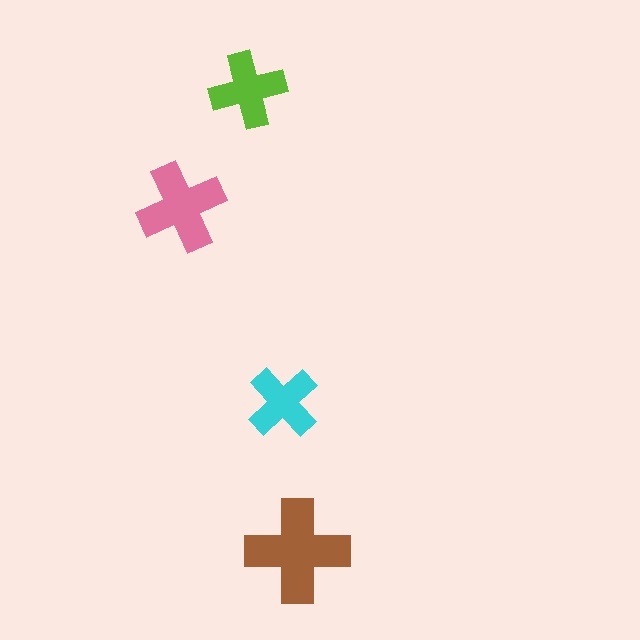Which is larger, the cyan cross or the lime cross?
The lime one.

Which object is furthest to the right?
The brown cross is rightmost.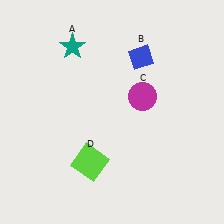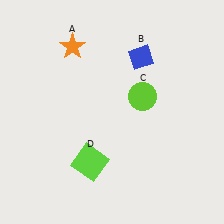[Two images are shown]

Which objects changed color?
A changed from teal to orange. C changed from magenta to lime.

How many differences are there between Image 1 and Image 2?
There are 2 differences between the two images.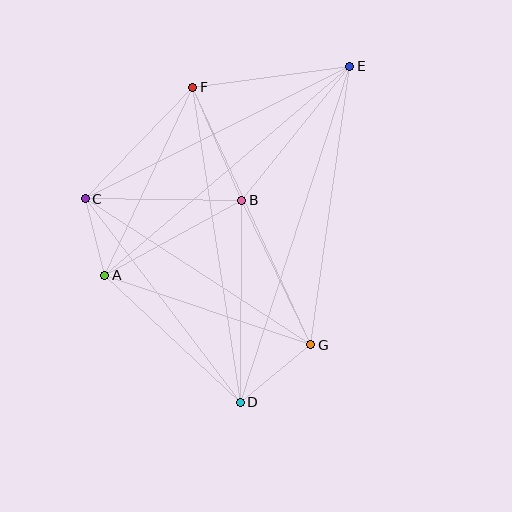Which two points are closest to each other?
Points A and C are closest to each other.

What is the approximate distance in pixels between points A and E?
The distance between A and E is approximately 322 pixels.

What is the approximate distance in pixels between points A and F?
The distance between A and F is approximately 208 pixels.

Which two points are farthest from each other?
Points D and E are farthest from each other.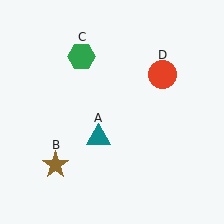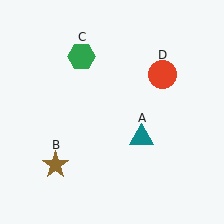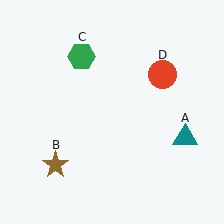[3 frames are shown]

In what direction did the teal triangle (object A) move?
The teal triangle (object A) moved right.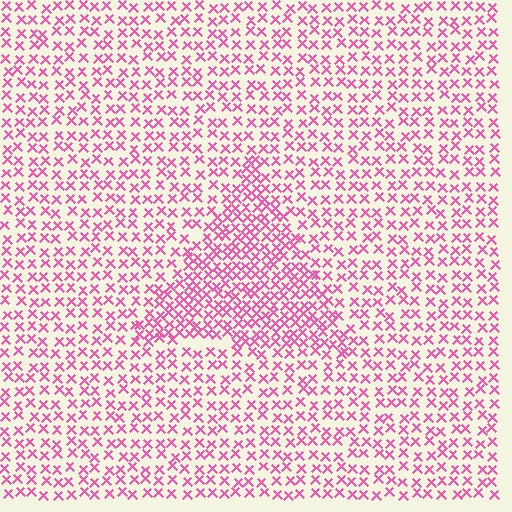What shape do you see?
I see a triangle.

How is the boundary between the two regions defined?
The boundary is defined by a change in element density (approximately 1.8x ratio). All elements are the same color, size, and shape.